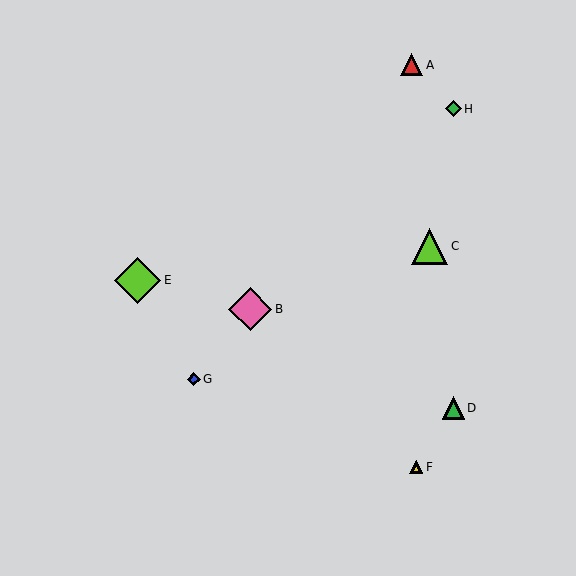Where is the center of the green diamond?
The center of the green diamond is at (454, 109).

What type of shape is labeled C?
Shape C is a lime triangle.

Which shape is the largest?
The lime diamond (labeled E) is the largest.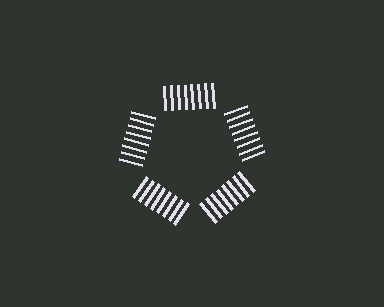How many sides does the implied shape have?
5 sides — the line-ends trace a pentagon.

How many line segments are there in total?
40 — 8 along each of the 5 edges.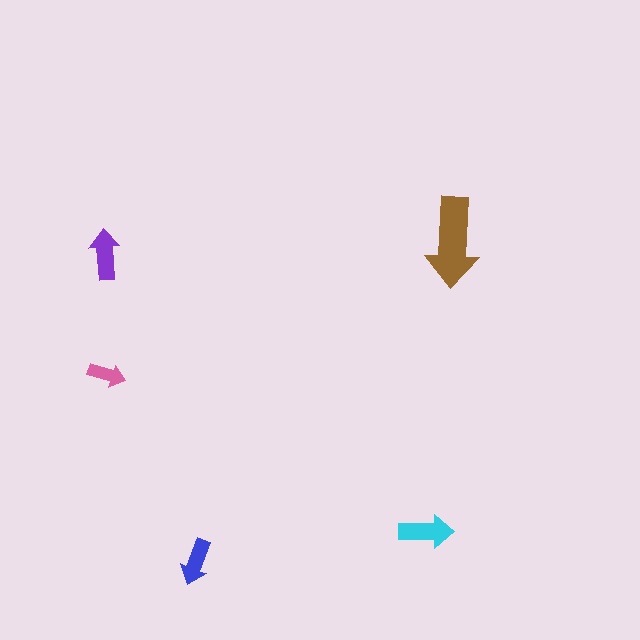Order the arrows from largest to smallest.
the brown one, the cyan one, the purple one, the blue one, the pink one.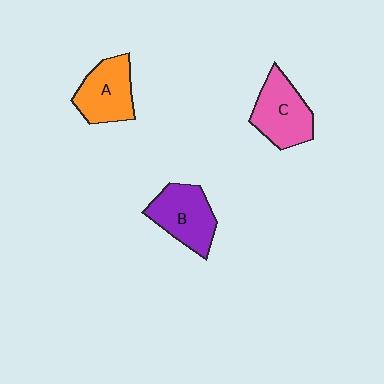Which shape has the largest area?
Shape C (pink).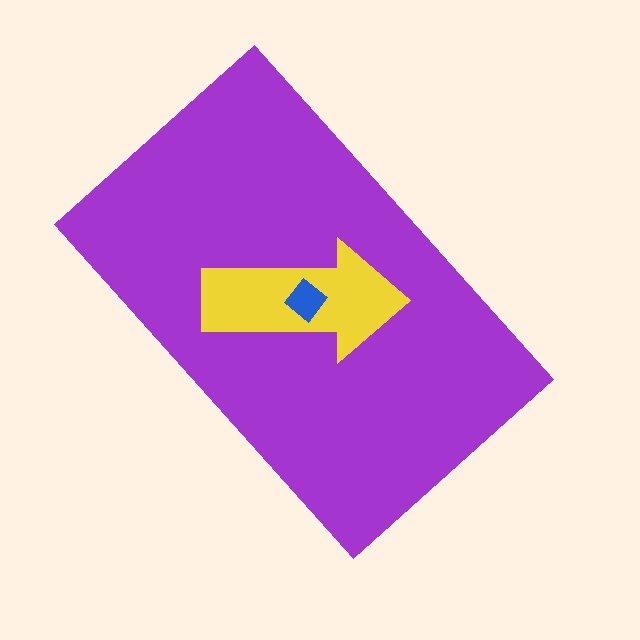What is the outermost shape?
The purple rectangle.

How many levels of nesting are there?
3.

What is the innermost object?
The blue diamond.